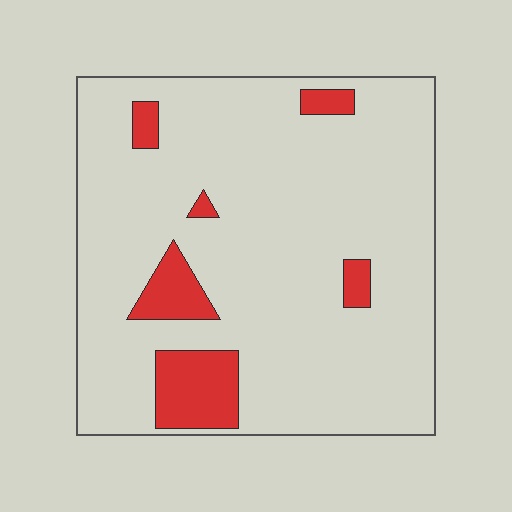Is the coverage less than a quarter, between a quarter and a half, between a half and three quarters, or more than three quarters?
Less than a quarter.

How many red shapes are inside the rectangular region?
6.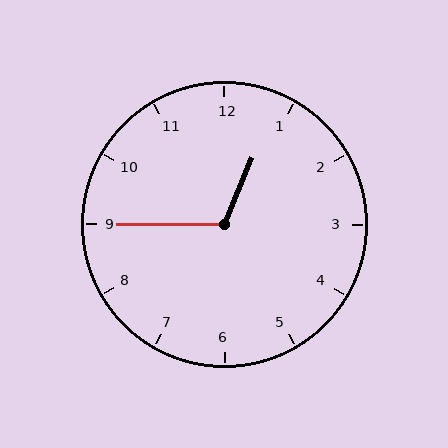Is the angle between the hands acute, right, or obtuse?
It is obtuse.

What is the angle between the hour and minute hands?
Approximately 112 degrees.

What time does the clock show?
12:45.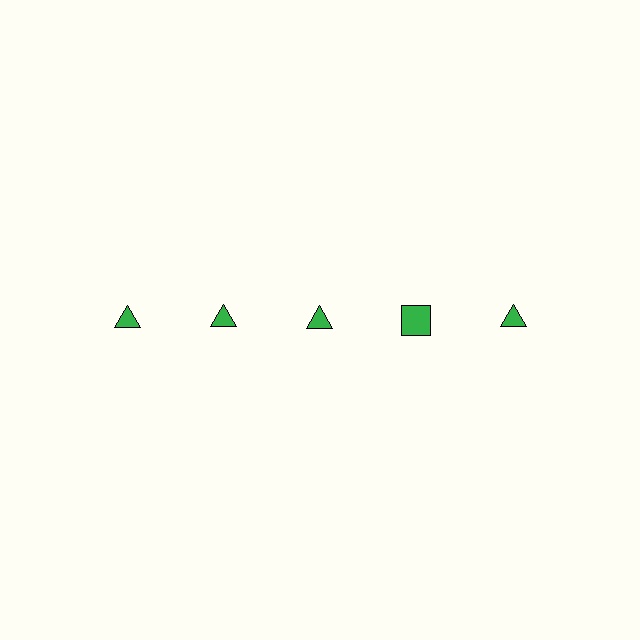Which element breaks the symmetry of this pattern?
The green square in the top row, second from right column breaks the symmetry. All other shapes are green triangles.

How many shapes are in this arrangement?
There are 5 shapes arranged in a grid pattern.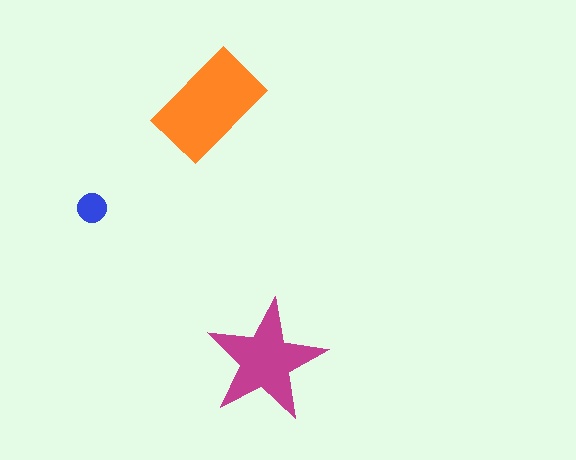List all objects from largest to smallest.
The orange rectangle, the magenta star, the blue circle.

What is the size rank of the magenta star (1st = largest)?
2nd.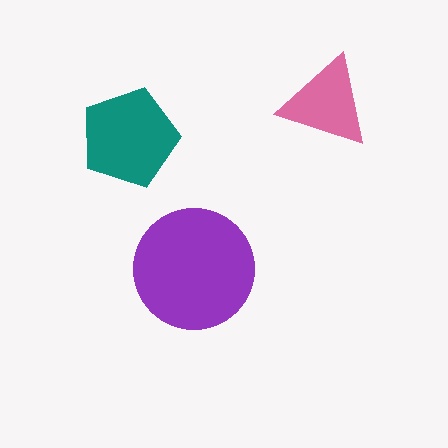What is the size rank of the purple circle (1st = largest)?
1st.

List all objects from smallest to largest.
The pink triangle, the teal pentagon, the purple circle.